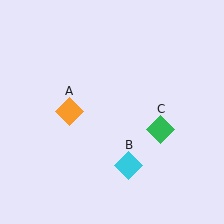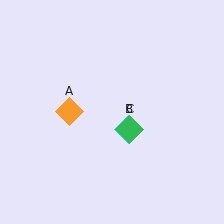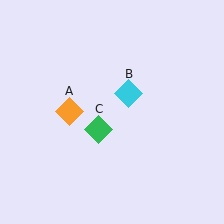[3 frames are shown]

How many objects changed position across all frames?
2 objects changed position: cyan diamond (object B), green diamond (object C).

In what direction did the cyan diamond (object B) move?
The cyan diamond (object B) moved up.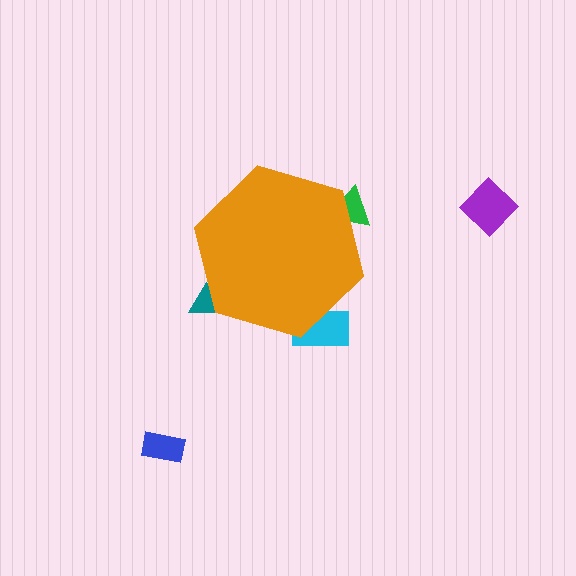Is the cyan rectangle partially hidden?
Yes, the cyan rectangle is partially hidden behind the orange hexagon.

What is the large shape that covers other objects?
An orange hexagon.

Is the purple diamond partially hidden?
No, the purple diamond is fully visible.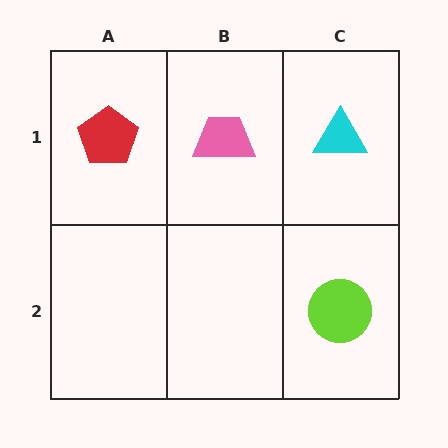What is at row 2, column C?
A lime circle.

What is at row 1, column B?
A pink trapezoid.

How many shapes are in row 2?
1 shape.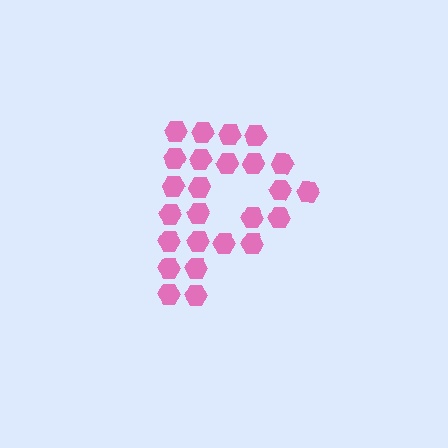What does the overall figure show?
The overall figure shows the letter P.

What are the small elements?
The small elements are hexagons.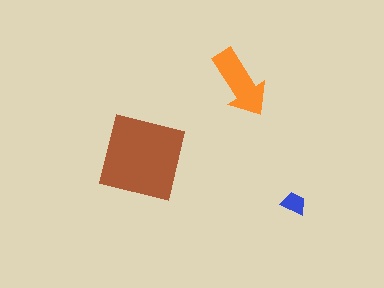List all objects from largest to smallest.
The brown square, the orange arrow, the blue trapezoid.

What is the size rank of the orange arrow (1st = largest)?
2nd.